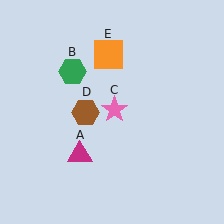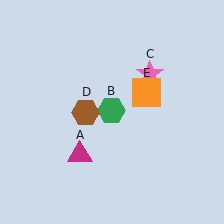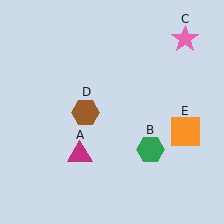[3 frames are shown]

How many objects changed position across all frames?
3 objects changed position: green hexagon (object B), pink star (object C), orange square (object E).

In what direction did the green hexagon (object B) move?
The green hexagon (object B) moved down and to the right.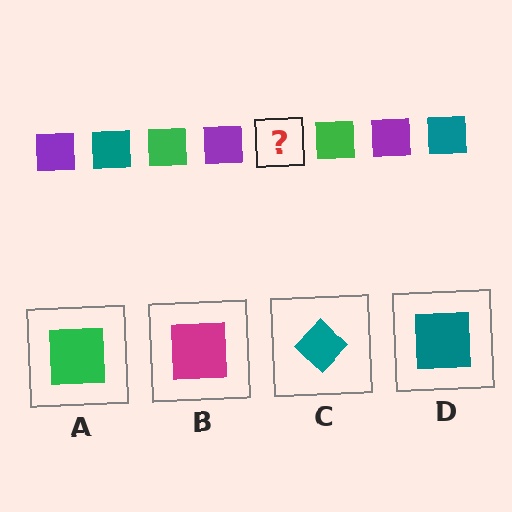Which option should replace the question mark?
Option D.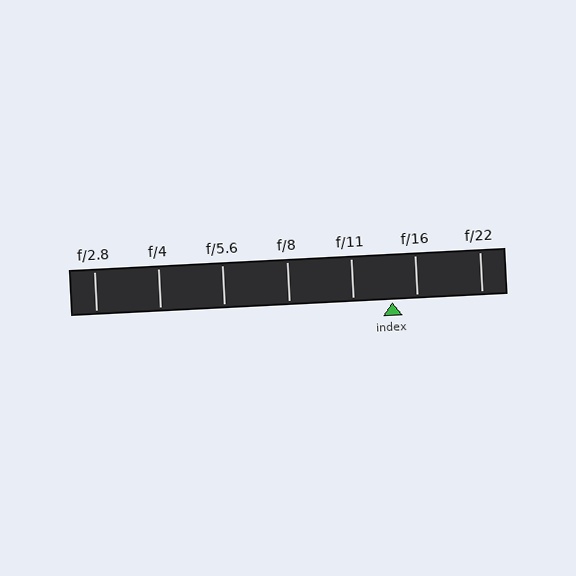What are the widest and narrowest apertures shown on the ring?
The widest aperture shown is f/2.8 and the narrowest is f/22.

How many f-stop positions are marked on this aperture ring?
There are 7 f-stop positions marked.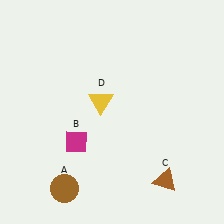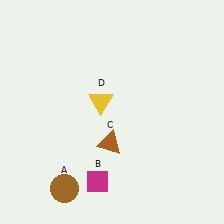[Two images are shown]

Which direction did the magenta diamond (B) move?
The magenta diamond (B) moved down.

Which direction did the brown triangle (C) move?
The brown triangle (C) moved left.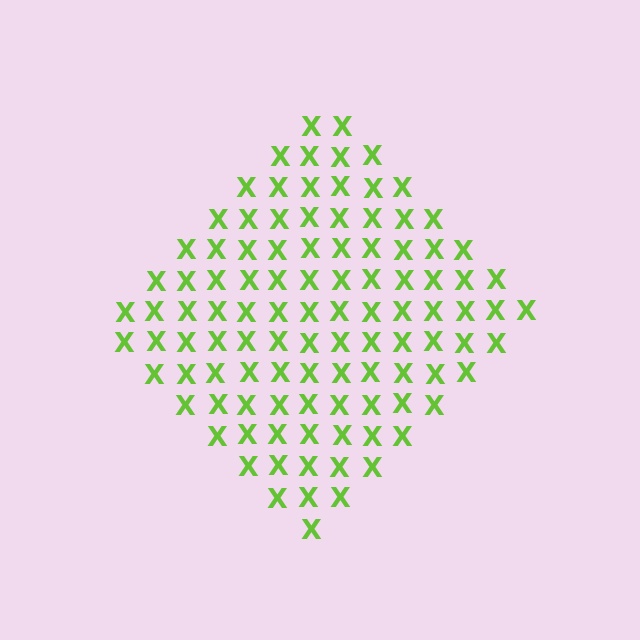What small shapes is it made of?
It is made of small letter X's.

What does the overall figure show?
The overall figure shows a diamond.